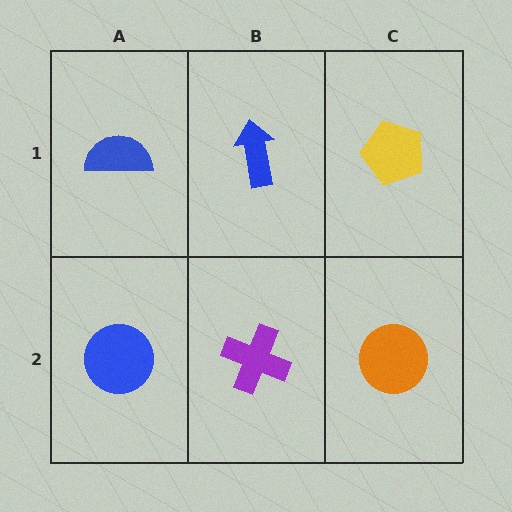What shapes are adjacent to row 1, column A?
A blue circle (row 2, column A), a blue arrow (row 1, column B).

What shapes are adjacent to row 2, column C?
A yellow pentagon (row 1, column C), a purple cross (row 2, column B).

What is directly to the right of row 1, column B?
A yellow pentagon.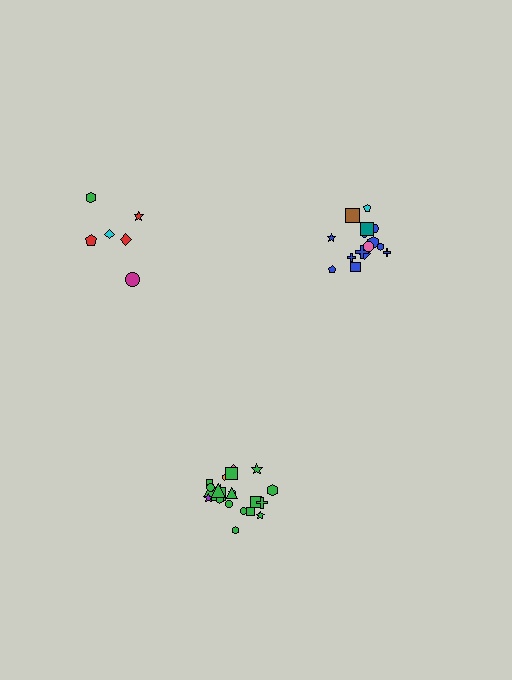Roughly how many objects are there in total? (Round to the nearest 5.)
Roughly 45 objects in total.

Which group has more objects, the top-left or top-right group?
The top-right group.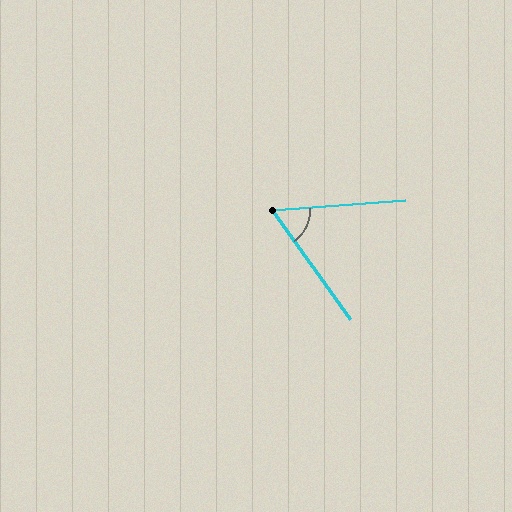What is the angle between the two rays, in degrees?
Approximately 59 degrees.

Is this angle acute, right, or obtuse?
It is acute.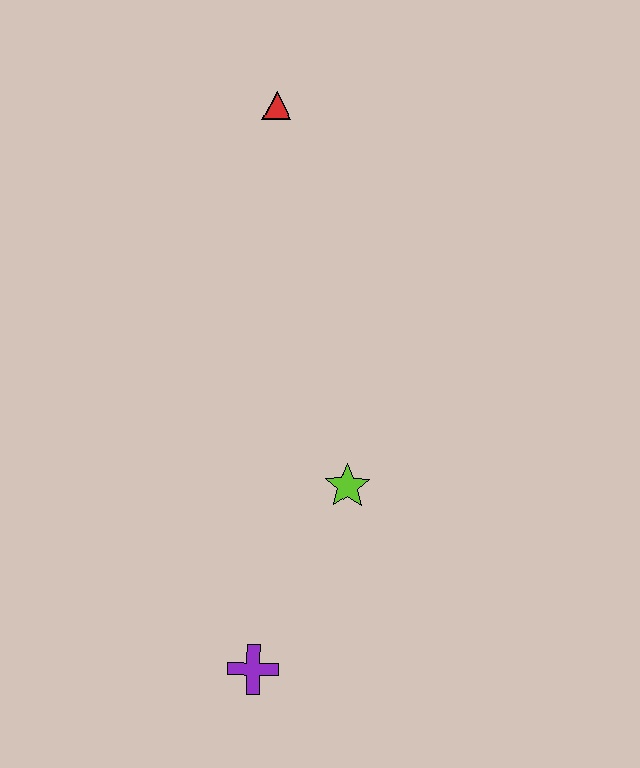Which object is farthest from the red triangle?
The purple cross is farthest from the red triangle.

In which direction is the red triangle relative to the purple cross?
The red triangle is above the purple cross.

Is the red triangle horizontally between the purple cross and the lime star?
Yes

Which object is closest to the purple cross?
The lime star is closest to the purple cross.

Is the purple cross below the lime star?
Yes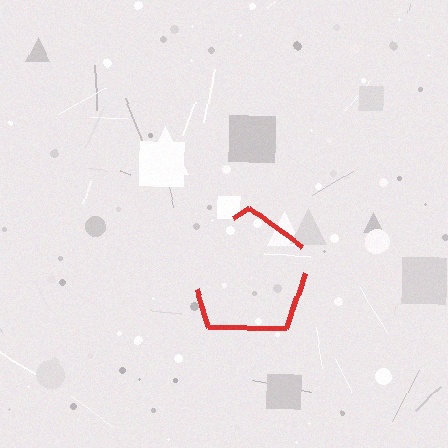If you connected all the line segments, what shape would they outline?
They would outline a pentagon.